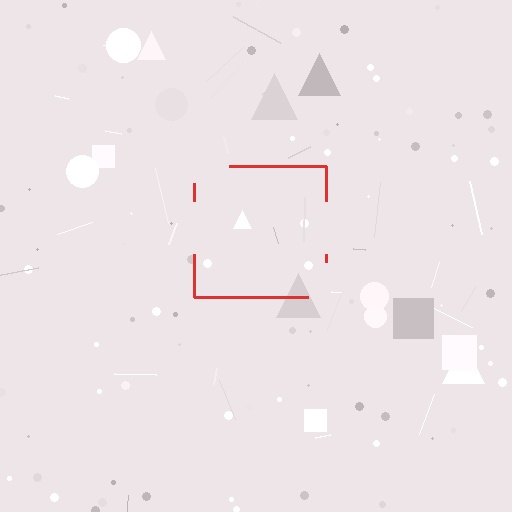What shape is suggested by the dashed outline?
The dashed outline suggests a square.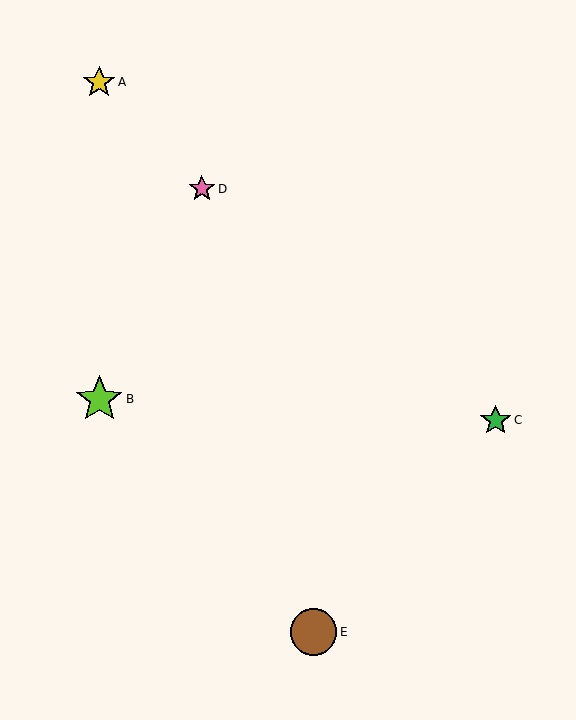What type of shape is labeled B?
Shape B is a lime star.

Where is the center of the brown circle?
The center of the brown circle is at (314, 632).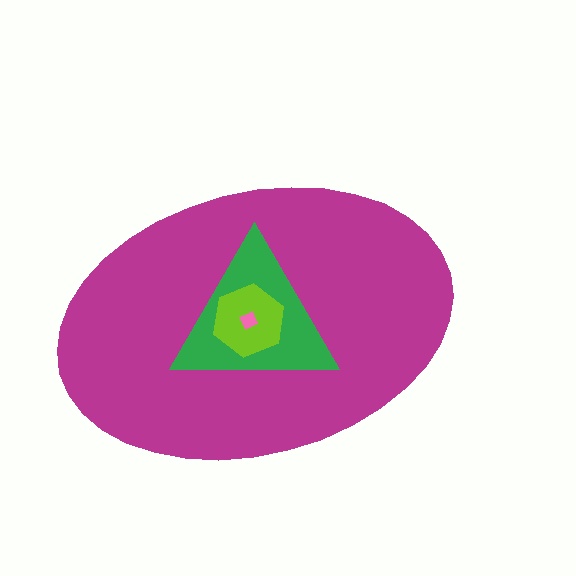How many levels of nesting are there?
4.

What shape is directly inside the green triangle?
The lime hexagon.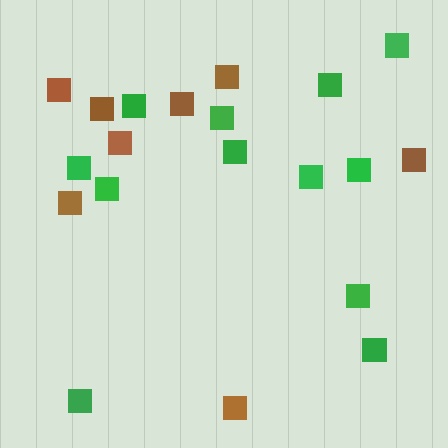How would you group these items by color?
There are 2 groups: one group of green squares (12) and one group of brown squares (8).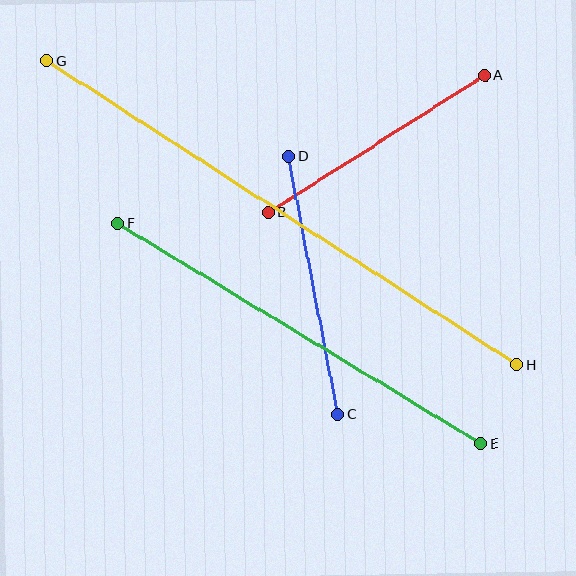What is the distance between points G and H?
The distance is approximately 560 pixels.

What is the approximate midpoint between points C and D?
The midpoint is at approximately (313, 285) pixels.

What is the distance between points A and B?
The distance is approximately 257 pixels.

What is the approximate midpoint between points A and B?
The midpoint is at approximately (376, 144) pixels.